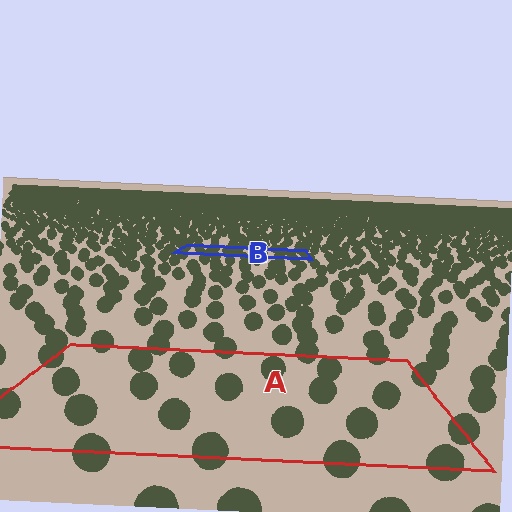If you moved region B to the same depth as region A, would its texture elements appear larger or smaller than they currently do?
They would appear larger. At a closer depth, the same texture elements are projected at a bigger on-screen size.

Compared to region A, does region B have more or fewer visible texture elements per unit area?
Region B has more texture elements per unit area — they are packed more densely because it is farther away.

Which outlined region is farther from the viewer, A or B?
Region B is farther from the viewer — the texture elements inside it appear smaller and more densely packed.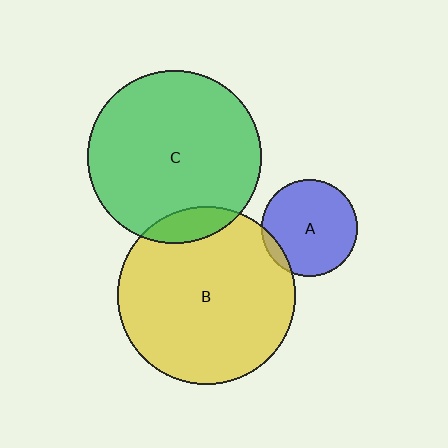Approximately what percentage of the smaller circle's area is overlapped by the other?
Approximately 10%.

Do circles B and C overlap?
Yes.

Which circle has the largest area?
Circle B (yellow).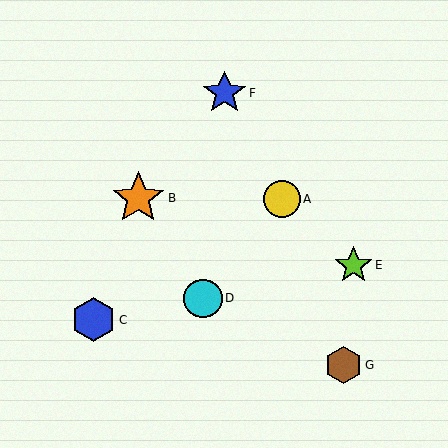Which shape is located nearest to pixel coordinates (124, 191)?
The orange star (labeled B) at (138, 198) is nearest to that location.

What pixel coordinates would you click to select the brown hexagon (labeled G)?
Click at (343, 365) to select the brown hexagon G.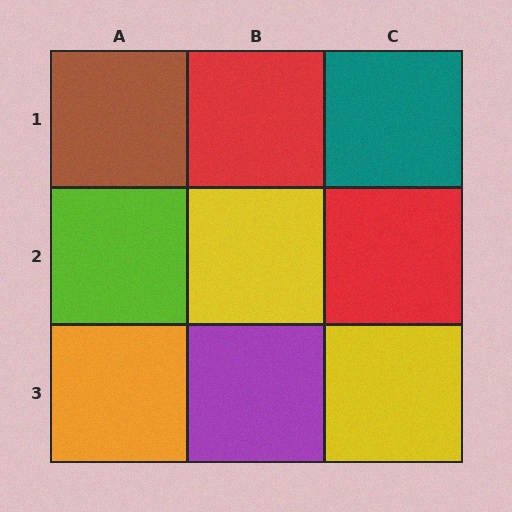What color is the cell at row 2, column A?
Lime.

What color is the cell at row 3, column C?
Yellow.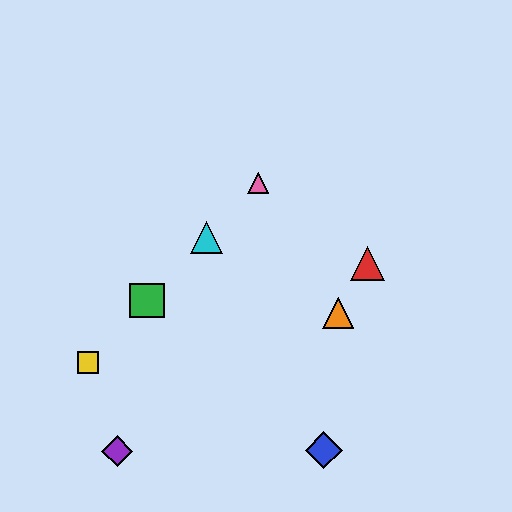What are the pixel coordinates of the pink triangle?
The pink triangle is at (258, 183).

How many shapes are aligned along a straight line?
4 shapes (the green square, the yellow square, the cyan triangle, the pink triangle) are aligned along a straight line.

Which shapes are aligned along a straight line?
The green square, the yellow square, the cyan triangle, the pink triangle are aligned along a straight line.